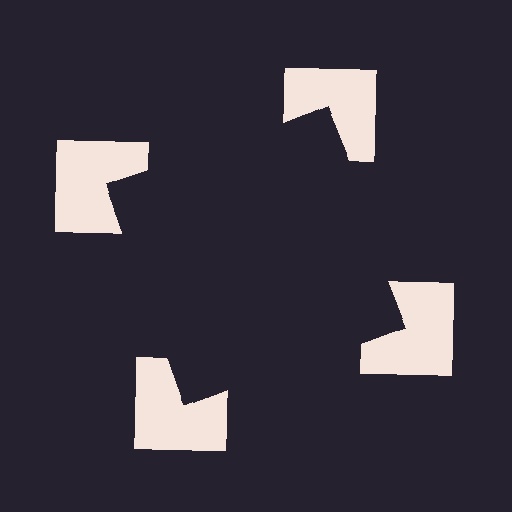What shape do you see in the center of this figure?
An illusory square — its edges are inferred from the aligned wedge cuts in the notched squares, not physically drawn.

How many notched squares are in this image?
There are 4 — one at each vertex of the illusory square.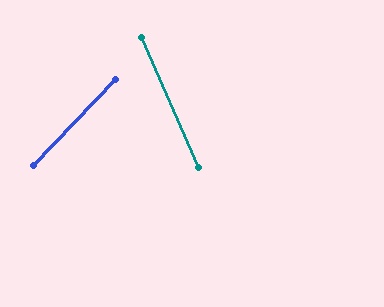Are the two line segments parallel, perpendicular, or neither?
Neither parallel nor perpendicular — they differ by about 68°.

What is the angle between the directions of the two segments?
Approximately 68 degrees.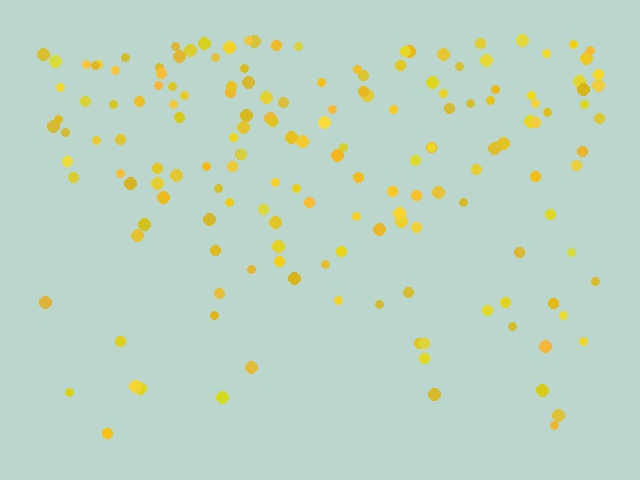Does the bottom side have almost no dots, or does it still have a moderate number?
Still a moderate number, just noticeably fewer than the top.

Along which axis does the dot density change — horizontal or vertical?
Vertical.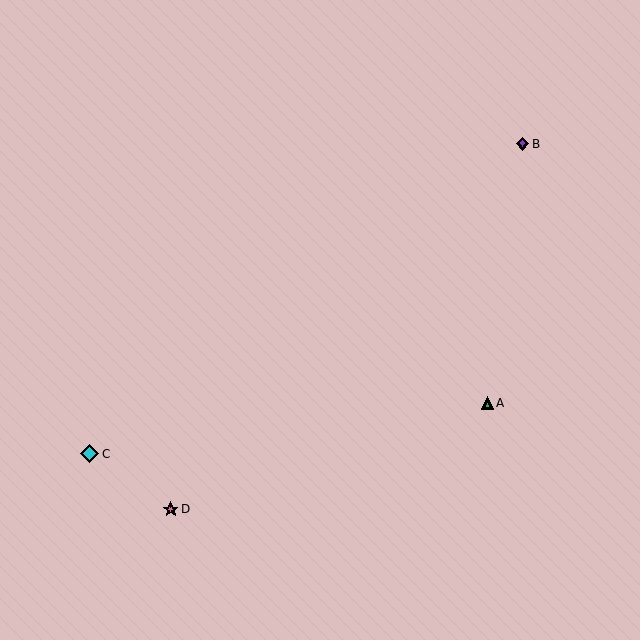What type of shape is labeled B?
Shape B is a purple diamond.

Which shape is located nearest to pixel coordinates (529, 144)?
The purple diamond (labeled B) at (523, 144) is nearest to that location.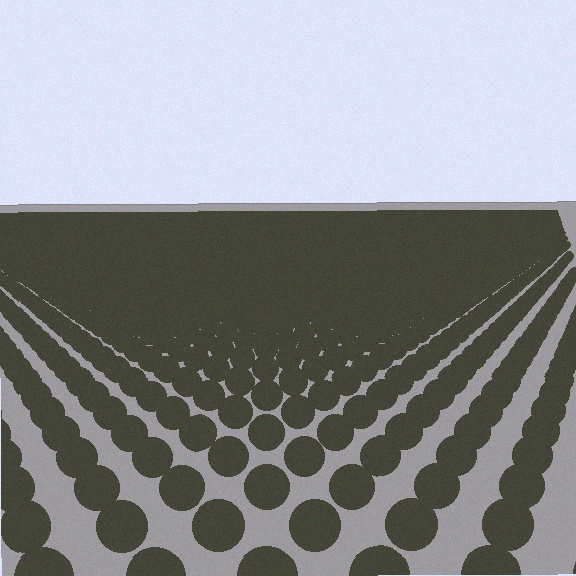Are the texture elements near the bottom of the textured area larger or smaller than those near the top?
Larger. Near the bottom, elements are closer to the viewer and appear at a bigger on-screen size.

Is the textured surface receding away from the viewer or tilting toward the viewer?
The surface is receding away from the viewer. Texture elements get smaller and denser toward the top.